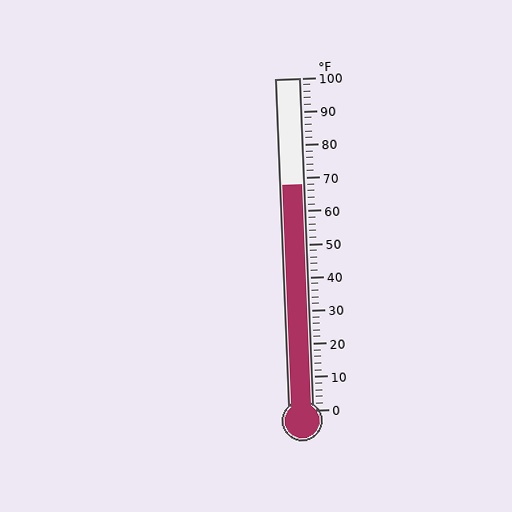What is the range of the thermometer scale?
The thermometer scale ranges from 0°F to 100°F.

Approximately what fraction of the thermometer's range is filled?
The thermometer is filled to approximately 70% of its range.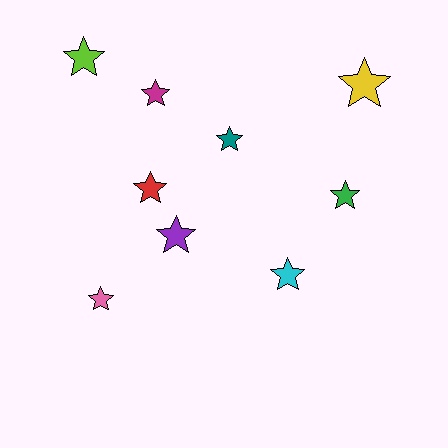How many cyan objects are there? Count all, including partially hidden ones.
There is 1 cyan object.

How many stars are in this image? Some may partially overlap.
There are 9 stars.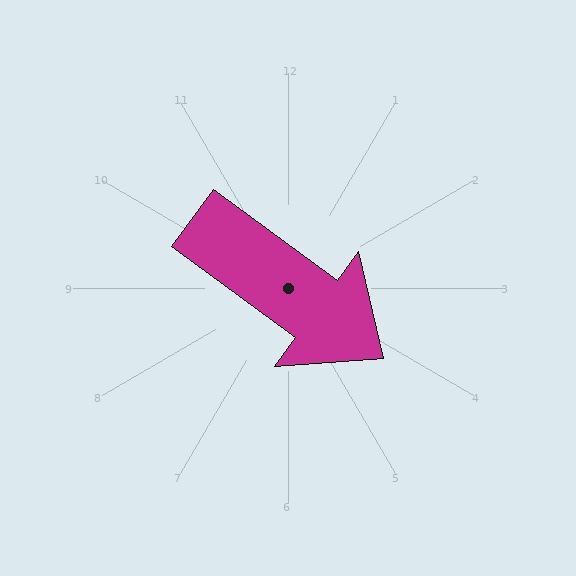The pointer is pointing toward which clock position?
Roughly 4 o'clock.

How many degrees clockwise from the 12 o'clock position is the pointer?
Approximately 126 degrees.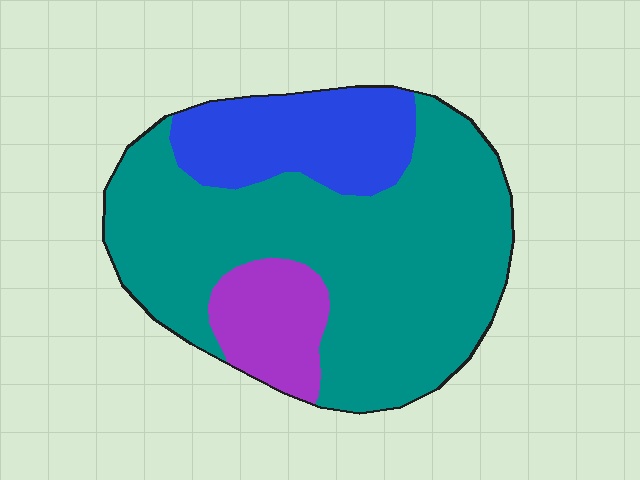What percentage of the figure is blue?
Blue covers 21% of the figure.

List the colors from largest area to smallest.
From largest to smallest: teal, blue, purple.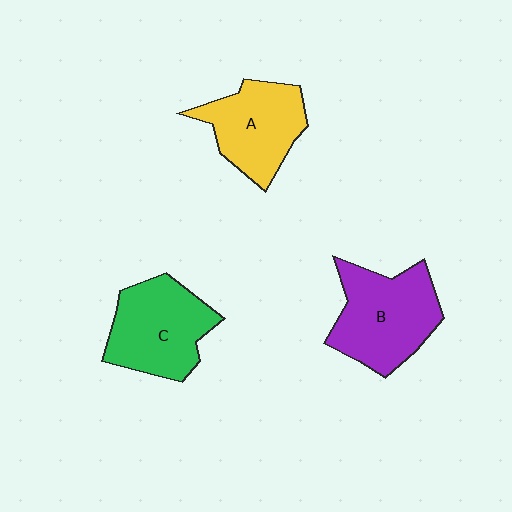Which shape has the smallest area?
Shape A (yellow).